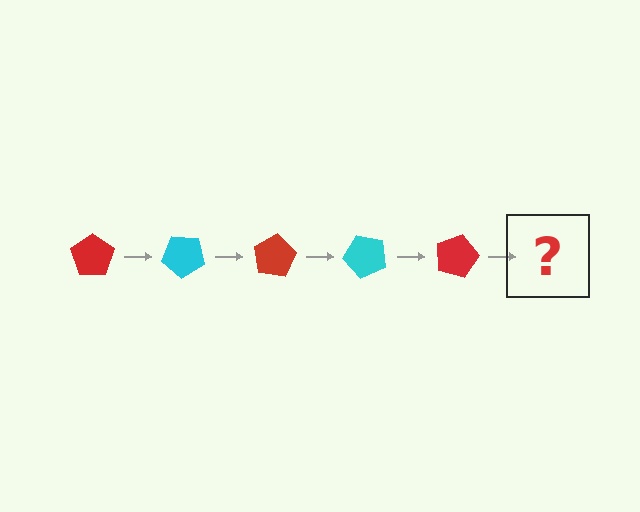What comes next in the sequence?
The next element should be a cyan pentagon, rotated 200 degrees from the start.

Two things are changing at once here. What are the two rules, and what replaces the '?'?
The two rules are that it rotates 40 degrees each step and the color cycles through red and cyan. The '?' should be a cyan pentagon, rotated 200 degrees from the start.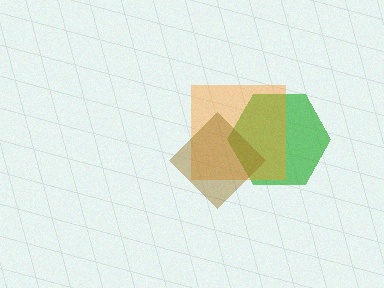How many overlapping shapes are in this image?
There are 3 overlapping shapes in the image.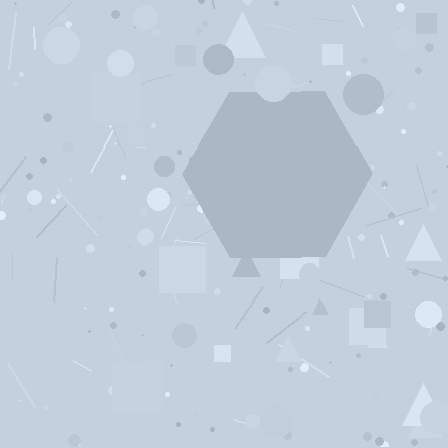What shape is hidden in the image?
A hexagon is hidden in the image.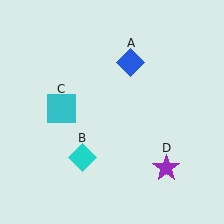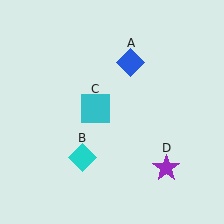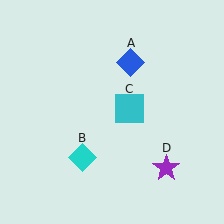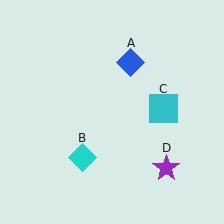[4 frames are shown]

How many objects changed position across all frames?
1 object changed position: cyan square (object C).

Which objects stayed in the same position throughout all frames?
Blue diamond (object A) and cyan diamond (object B) and purple star (object D) remained stationary.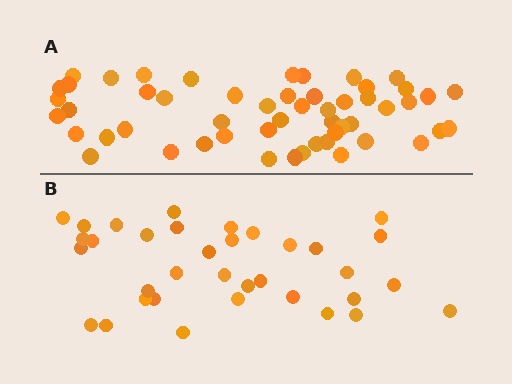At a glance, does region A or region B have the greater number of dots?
Region A (the top region) has more dots.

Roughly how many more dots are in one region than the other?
Region A has approximately 20 more dots than region B.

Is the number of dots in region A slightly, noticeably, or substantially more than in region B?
Region A has substantially more. The ratio is roughly 1.5 to 1.